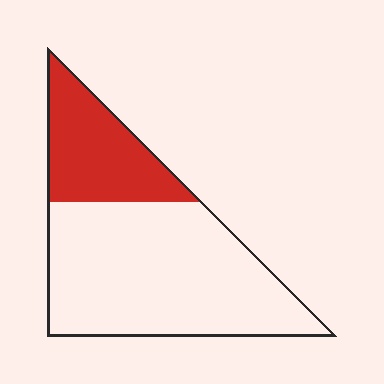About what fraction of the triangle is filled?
About one quarter (1/4).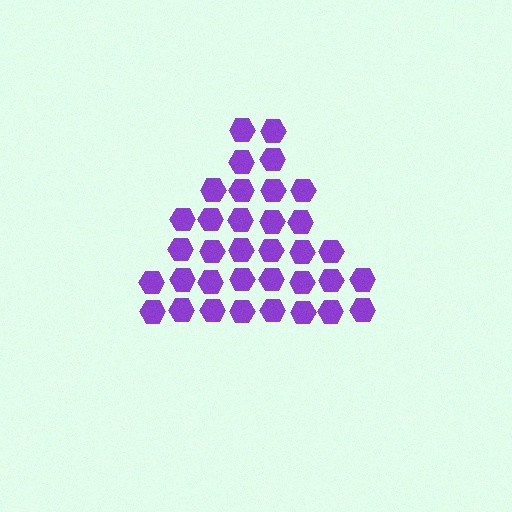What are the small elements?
The small elements are hexagons.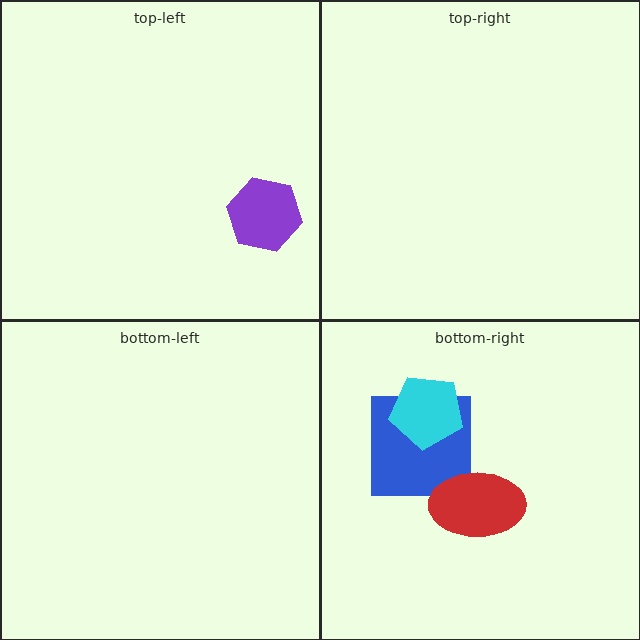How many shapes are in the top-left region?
1.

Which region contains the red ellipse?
The bottom-right region.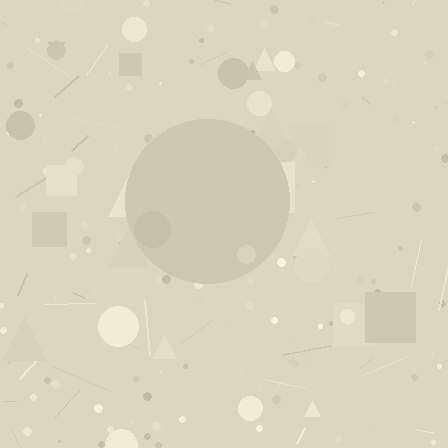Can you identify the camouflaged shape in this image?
The camouflaged shape is a circle.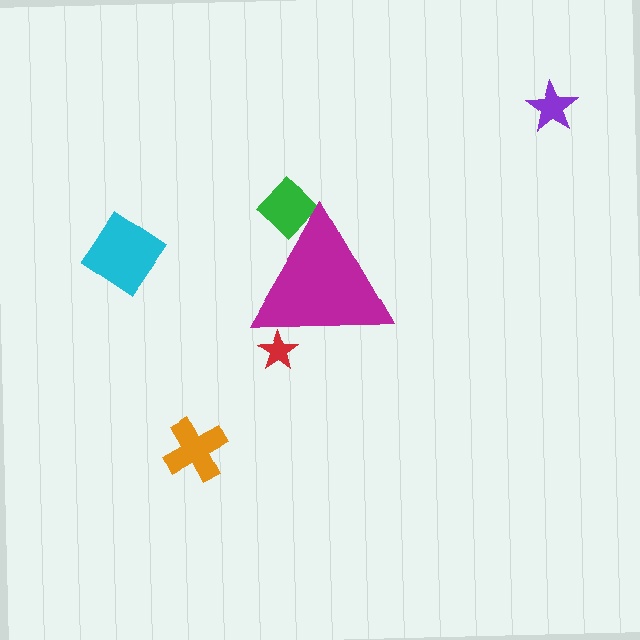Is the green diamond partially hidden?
Yes, the green diamond is partially hidden behind the magenta triangle.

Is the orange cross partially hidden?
No, the orange cross is fully visible.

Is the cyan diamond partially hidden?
No, the cyan diamond is fully visible.